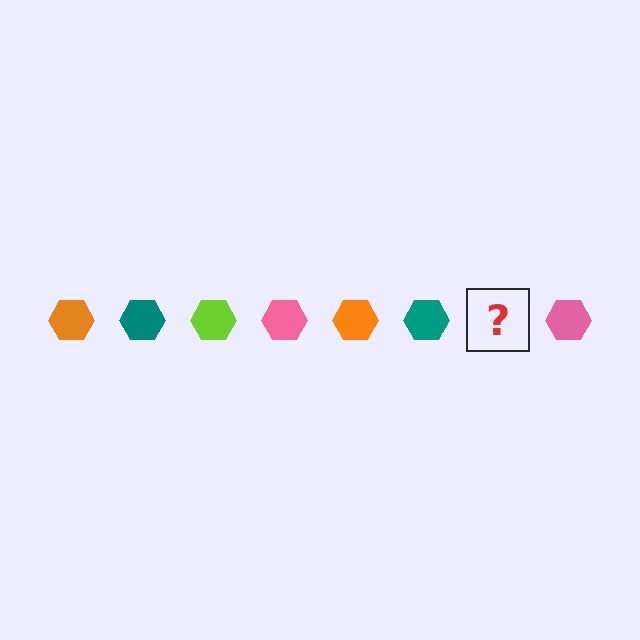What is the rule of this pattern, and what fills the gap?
The rule is that the pattern cycles through orange, teal, lime, pink hexagons. The gap should be filled with a lime hexagon.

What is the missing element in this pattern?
The missing element is a lime hexagon.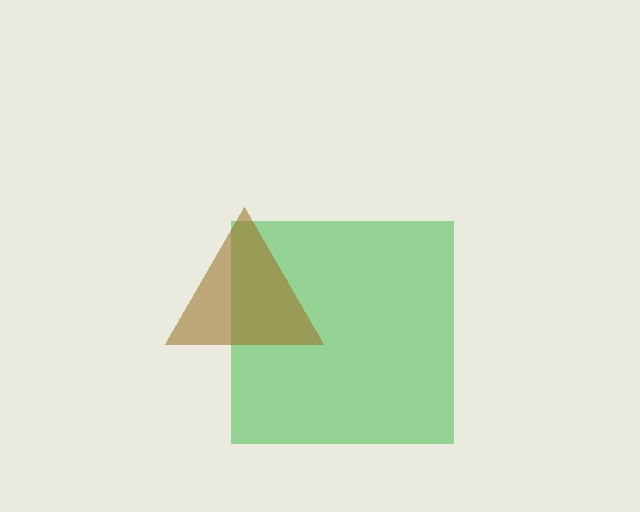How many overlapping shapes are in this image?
There are 2 overlapping shapes in the image.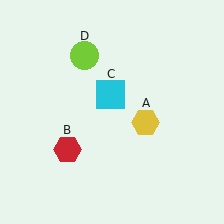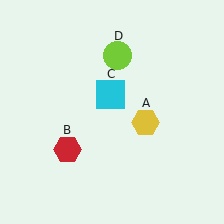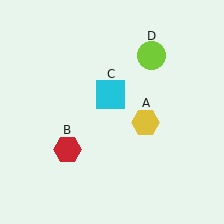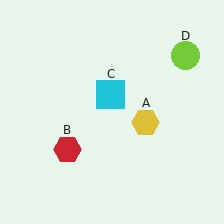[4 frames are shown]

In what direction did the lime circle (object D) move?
The lime circle (object D) moved right.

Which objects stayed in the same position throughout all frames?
Yellow hexagon (object A) and red hexagon (object B) and cyan square (object C) remained stationary.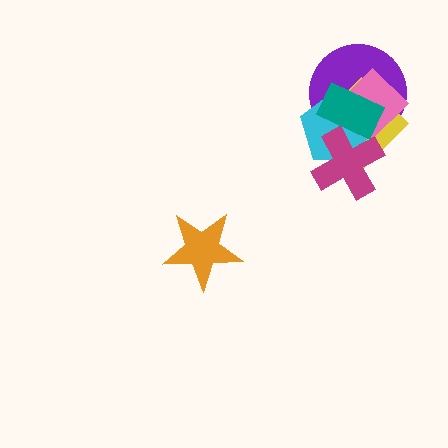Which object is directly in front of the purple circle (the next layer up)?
The yellow diamond is directly in front of the purple circle.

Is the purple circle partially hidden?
Yes, it is partially covered by another shape.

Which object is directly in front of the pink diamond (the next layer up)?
The magenta cross is directly in front of the pink diamond.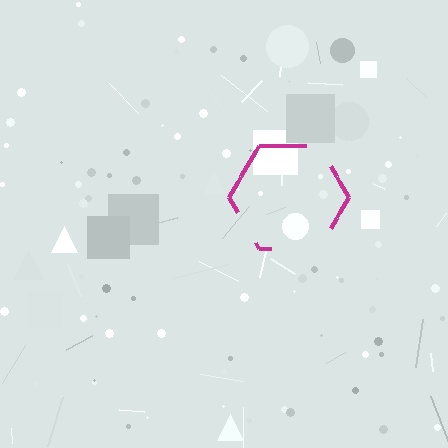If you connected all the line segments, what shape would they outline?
They would outline a hexagon.